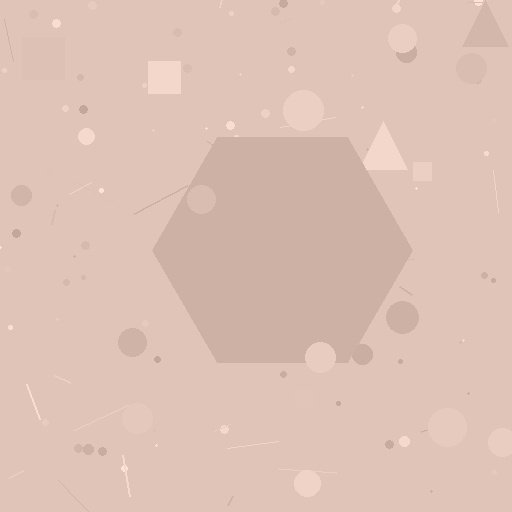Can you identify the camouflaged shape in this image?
The camouflaged shape is a hexagon.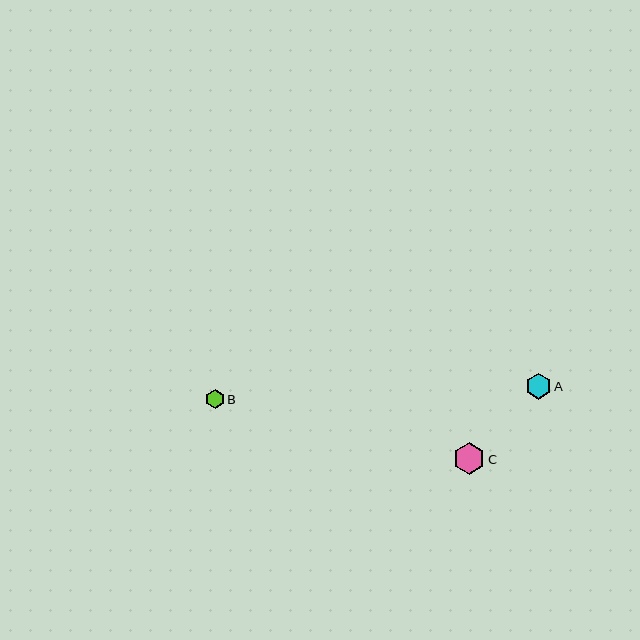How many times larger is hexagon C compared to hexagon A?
Hexagon C is approximately 1.2 times the size of hexagon A.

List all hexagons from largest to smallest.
From largest to smallest: C, A, B.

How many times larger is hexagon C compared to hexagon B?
Hexagon C is approximately 1.7 times the size of hexagon B.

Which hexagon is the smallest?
Hexagon B is the smallest with a size of approximately 19 pixels.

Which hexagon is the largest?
Hexagon C is the largest with a size of approximately 32 pixels.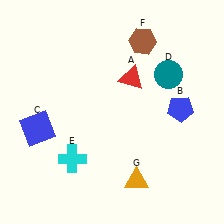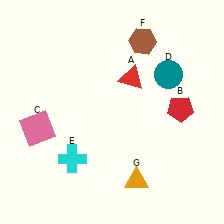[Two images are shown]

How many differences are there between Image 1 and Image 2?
There are 2 differences between the two images.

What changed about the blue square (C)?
In Image 1, C is blue. In Image 2, it changed to pink.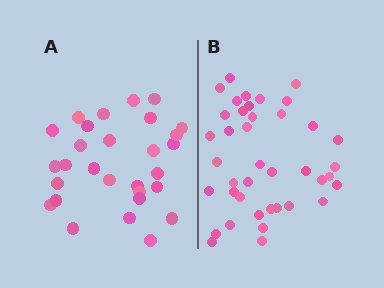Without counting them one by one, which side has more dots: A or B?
Region B (the right region) has more dots.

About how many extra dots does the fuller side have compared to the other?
Region B has roughly 12 or so more dots than region A.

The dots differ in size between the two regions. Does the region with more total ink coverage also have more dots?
No. Region A has more total ink coverage because its dots are larger, but region B actually contains more individual dots. Total area can be misleading — the number of items is what matters here.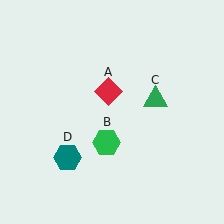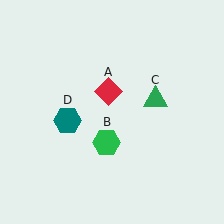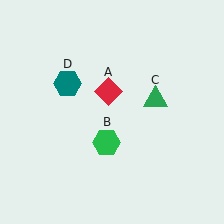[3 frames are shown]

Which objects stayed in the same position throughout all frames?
Red diamond (object A) and green hexagon (object B) and green triangle (object C) remained stationary.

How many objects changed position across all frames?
1 object changed position: teal hexagon (object D).